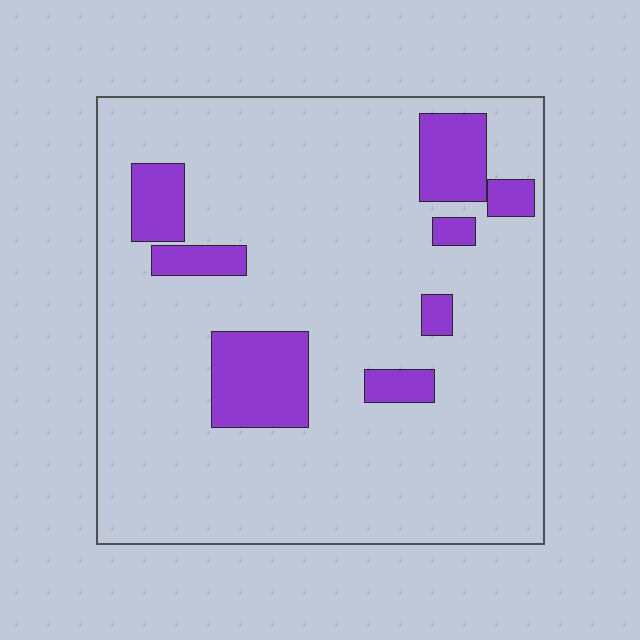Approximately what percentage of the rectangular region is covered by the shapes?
Approximately 15%.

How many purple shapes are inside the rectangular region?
8.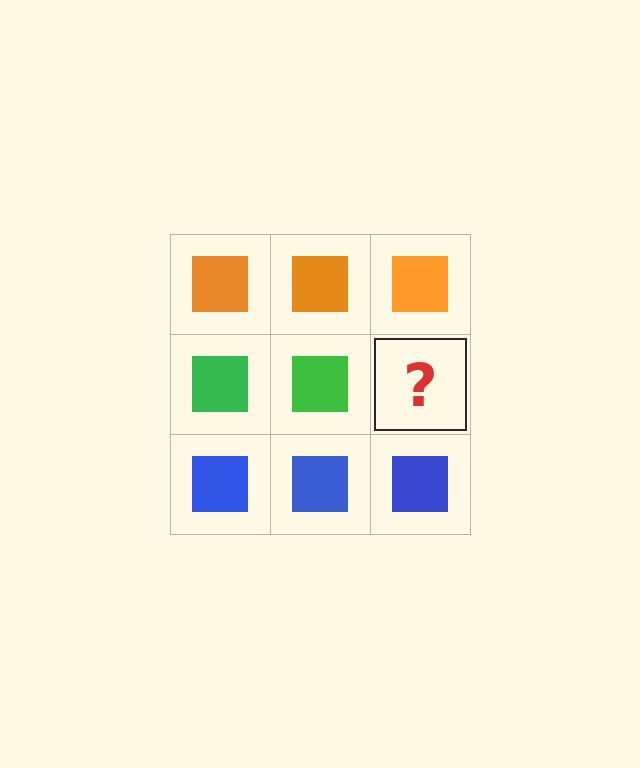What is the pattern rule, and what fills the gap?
The rule is that each row has a consistent color. The gap should be filled with a green square.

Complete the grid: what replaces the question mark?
The question mark should be replaced with a green square.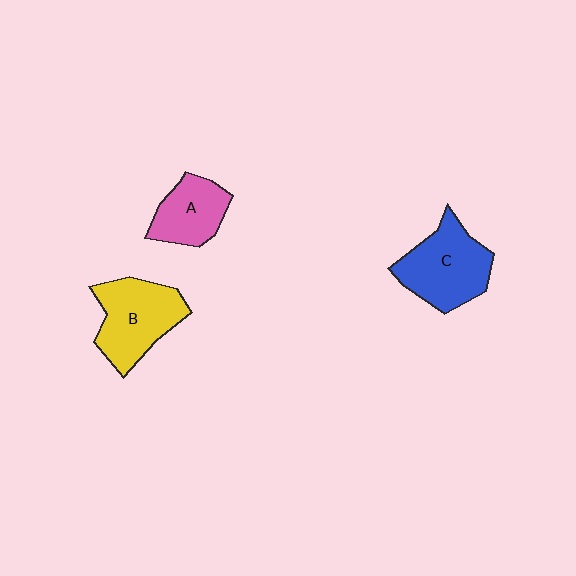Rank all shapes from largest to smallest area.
From largest to smallest: C (blue), B (yellow), A (pink).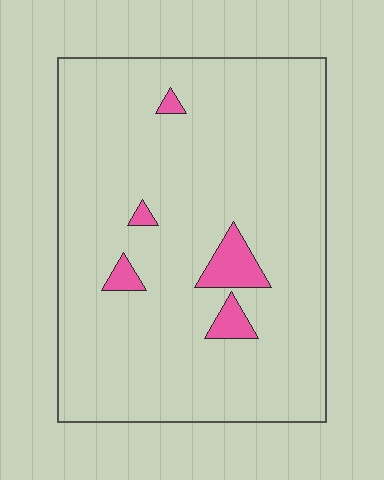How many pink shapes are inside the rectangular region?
5.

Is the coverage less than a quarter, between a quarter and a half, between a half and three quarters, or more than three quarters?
Less than a quarter.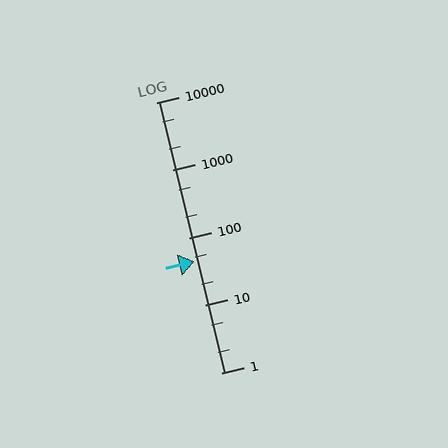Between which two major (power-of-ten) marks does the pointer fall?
The pointer is between 10 and 100.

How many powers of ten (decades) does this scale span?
The scale spans 4 decades, from 1 to 10000.